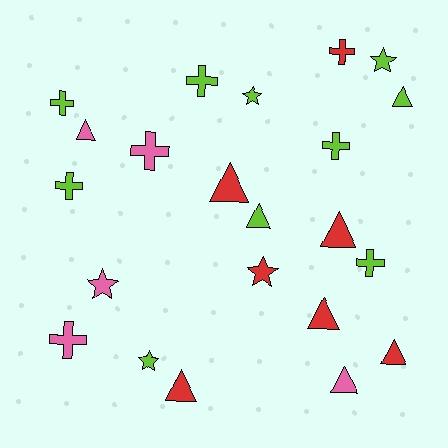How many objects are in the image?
There are 22 objects.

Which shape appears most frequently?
Triangle, with 9 objects.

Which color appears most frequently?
Lime, with 10 objects.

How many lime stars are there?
There are 3 lime stars.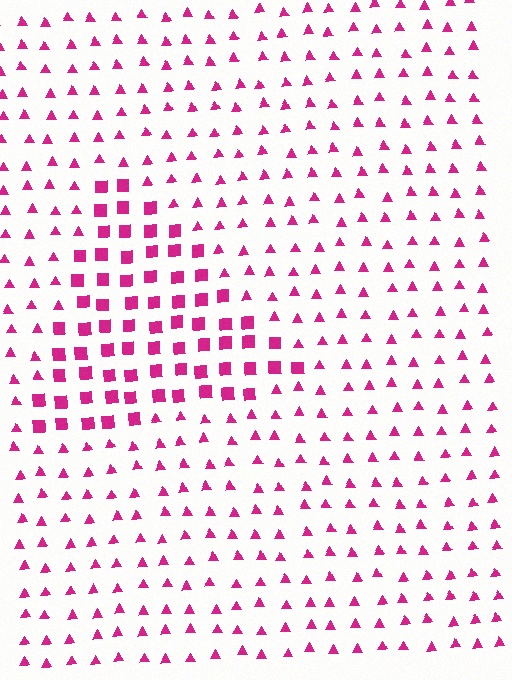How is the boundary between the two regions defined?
The boundary is defined by a change in element shape: squares inside vs. triangles outside. All elements share the same color and spacing.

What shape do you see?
I see a triangle.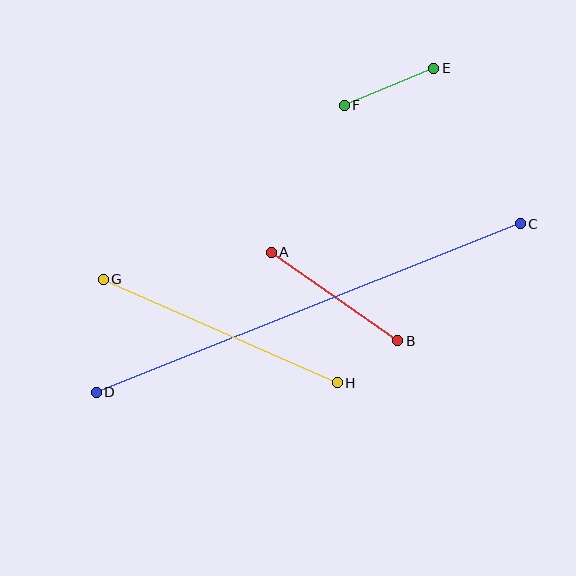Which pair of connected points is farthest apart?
Points C and D are farthest apart.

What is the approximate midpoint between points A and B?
The midpoint is at approximately (334, 297) pixels.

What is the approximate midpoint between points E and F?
The midpoint is at approximately (389, 87) pixels.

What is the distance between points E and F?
The distance is approximately 96 pixels.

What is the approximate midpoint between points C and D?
The midpoint is at approximately (308, 308) pixels.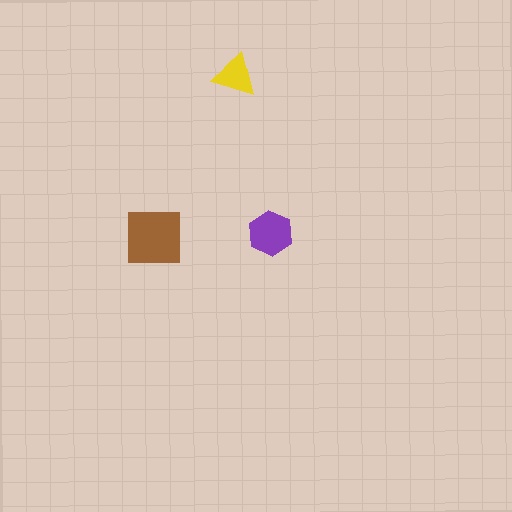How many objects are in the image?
There are 3 objects in the image.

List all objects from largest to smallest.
The brown square, the purple hexagon, the yellow triangle.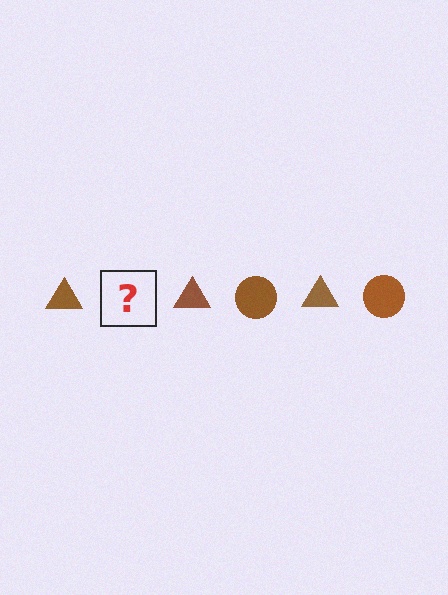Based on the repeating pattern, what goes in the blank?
The blank should be a brown circle.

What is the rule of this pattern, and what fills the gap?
The rule is that the pattern cycles through triangle, circle shapes in brown. The gap should be filled with a brown circle.